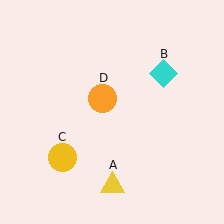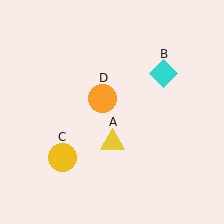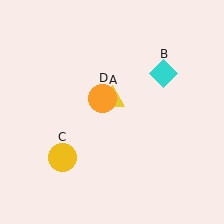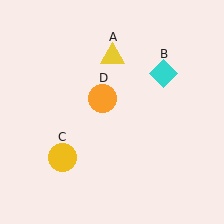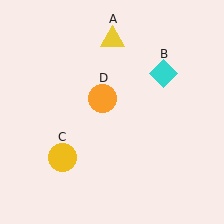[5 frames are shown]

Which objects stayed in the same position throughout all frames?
Cyan diamond (object B) and yellow circle (object C) and orange circle (object D) remained stationary.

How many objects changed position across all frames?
1 object changed position: yellow triangle (object A).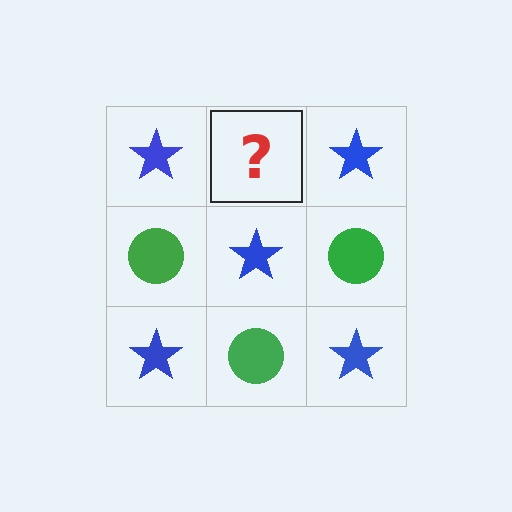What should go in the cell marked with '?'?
The missing cell should contain a green circle.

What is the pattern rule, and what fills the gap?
The rule is that it alternates blue star and green circle in a checkerboard pattern. The gap should be filled with a green circle.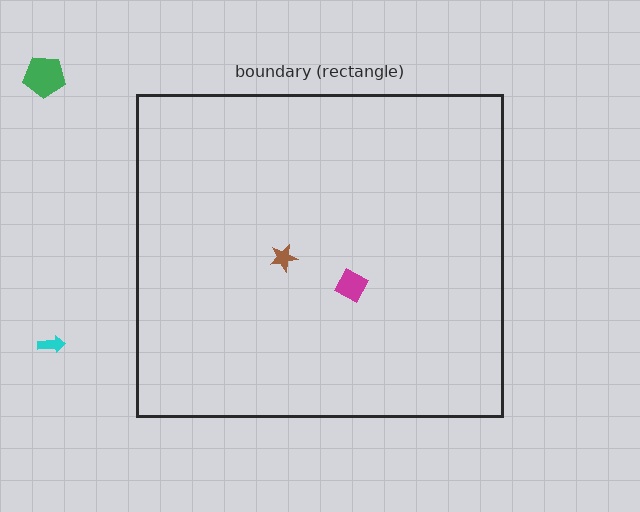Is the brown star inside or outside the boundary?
Inside.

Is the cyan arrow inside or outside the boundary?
Outside.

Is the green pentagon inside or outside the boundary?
Outside.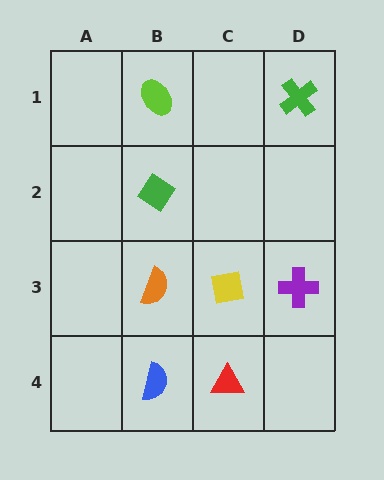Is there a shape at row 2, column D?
No, that cell is empty.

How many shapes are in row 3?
3 shapes.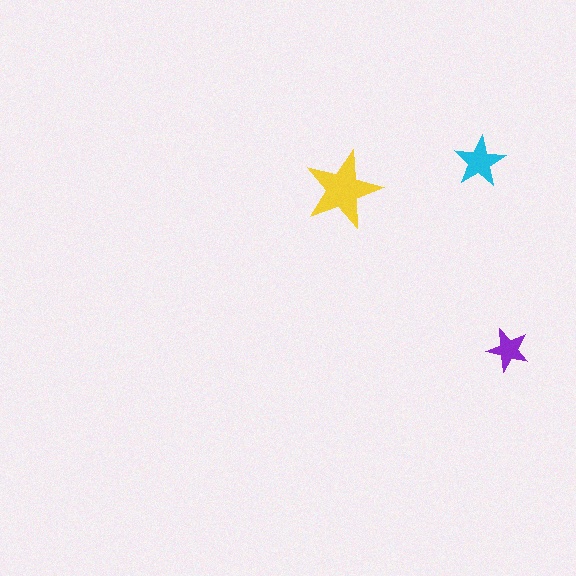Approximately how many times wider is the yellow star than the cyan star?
About 1.5 times wider.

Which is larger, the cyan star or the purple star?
The cyan one.